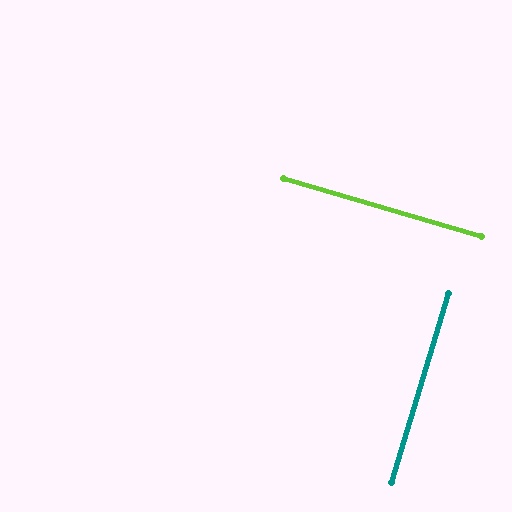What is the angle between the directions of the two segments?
Approximately 90 degrees.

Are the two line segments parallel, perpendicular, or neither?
Perpendicular — they meet at approximately 90°.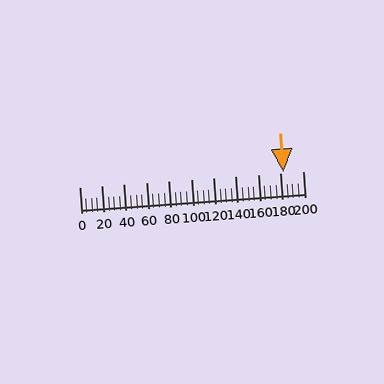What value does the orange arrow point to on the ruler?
The orange arrow points to approximately 182.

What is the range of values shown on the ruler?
The ruler shows values from 0 to 200.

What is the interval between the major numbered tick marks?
The major tick marks are spaced 20 units apart.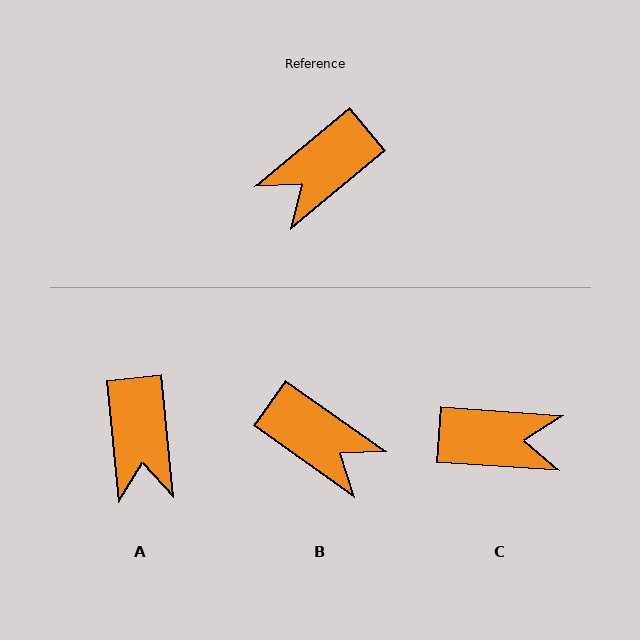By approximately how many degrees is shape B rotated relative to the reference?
Approximately 105 degrees counter-clockwise.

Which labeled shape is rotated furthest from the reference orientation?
C, about 136 degrees away.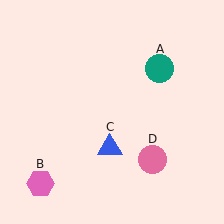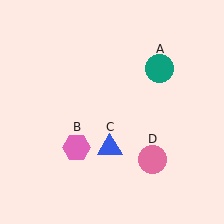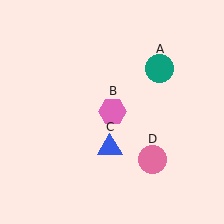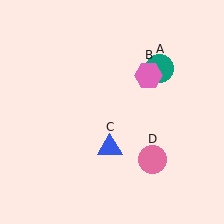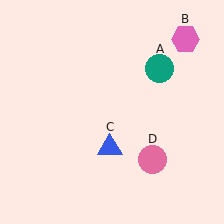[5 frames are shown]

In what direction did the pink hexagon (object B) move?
The pink hexagon (object B) moved up and to the right.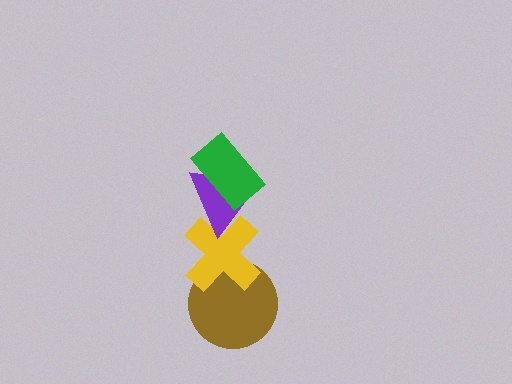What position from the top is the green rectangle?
The green rectangle is 1st from the top.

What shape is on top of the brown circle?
The yellow cross is on top of the brown circle.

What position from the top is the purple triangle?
The purple triangle is 2nd from the top.